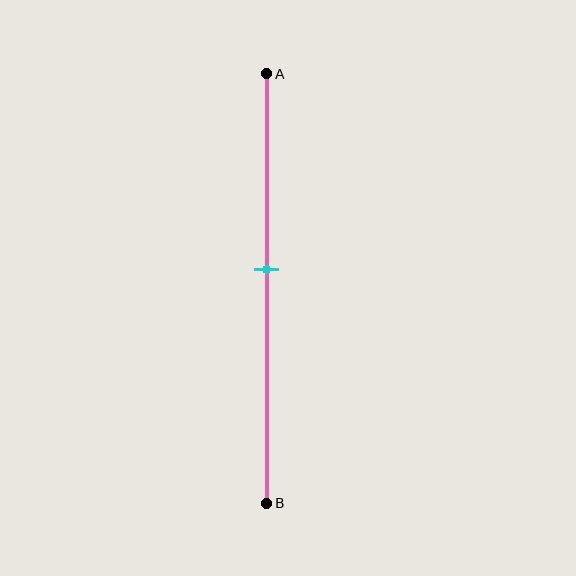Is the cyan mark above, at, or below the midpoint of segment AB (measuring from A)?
The cyan mark is above the midpoint of segment AB.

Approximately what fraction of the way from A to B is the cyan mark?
The cyan mark is approximately 45% of the way from A to B.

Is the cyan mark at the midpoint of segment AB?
No, the mark is at about 45% from A, not at the 50% midpoint.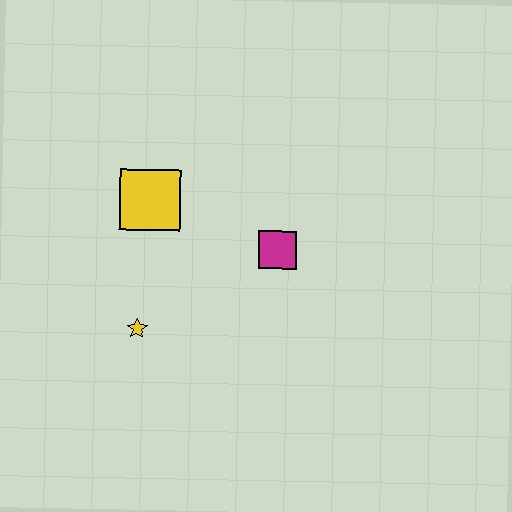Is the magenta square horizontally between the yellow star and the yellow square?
No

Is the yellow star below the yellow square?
Yes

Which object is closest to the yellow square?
The yellow star is closest to the yellow square.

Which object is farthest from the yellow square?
The magenta square is farthest from the yellow square.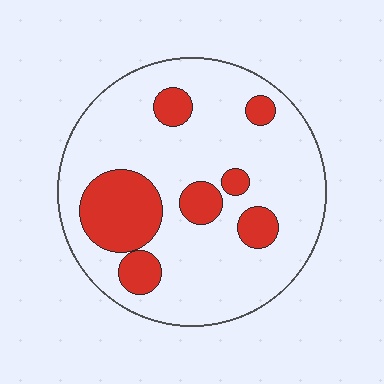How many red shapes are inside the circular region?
7.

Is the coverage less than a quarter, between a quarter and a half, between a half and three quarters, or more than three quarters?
Less than a quarter.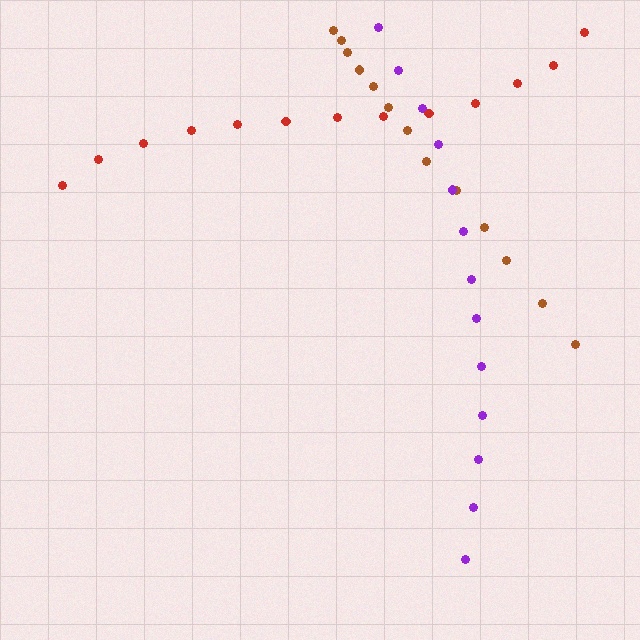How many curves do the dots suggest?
There are 3 distinct paths.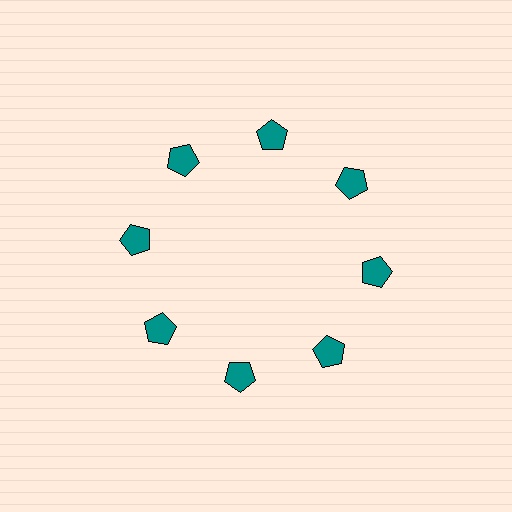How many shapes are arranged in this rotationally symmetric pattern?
There are 8 shapes, arranged in 8 groups of 1.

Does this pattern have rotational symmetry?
Yes, this pattern has 8-fold rotational symmetry. It looks the same after rotating 45 degrees around the center.